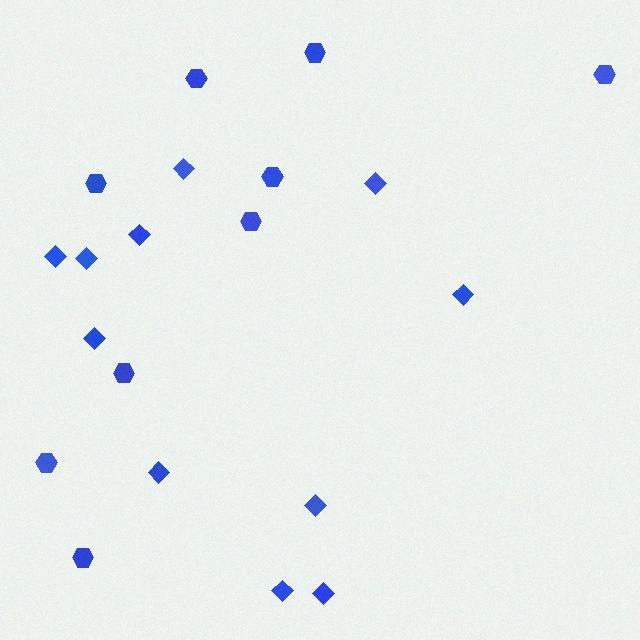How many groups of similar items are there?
There are 2 groups: one group of diamonds (11) and one group of hexagons (9).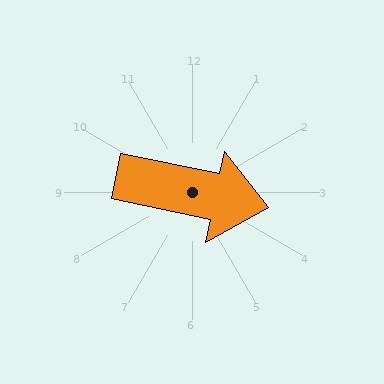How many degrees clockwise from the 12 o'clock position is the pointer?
Approximately 102 degrees.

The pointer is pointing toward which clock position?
Roughly 3 o'clock.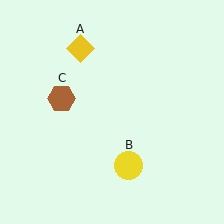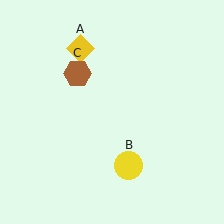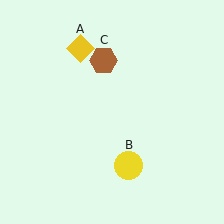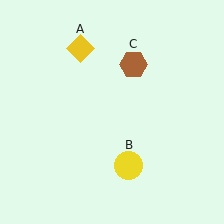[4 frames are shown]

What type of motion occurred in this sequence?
The brown hexagon (object C) rotated clockwise around the center of the scene.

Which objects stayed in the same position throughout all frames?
Yellow diamond (object A) and yellow circle (object B) remained stationary.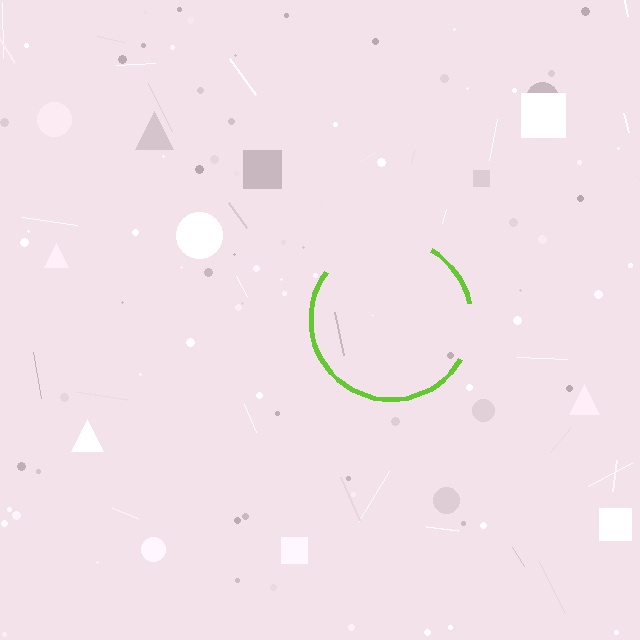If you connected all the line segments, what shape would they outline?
They would outline a circle.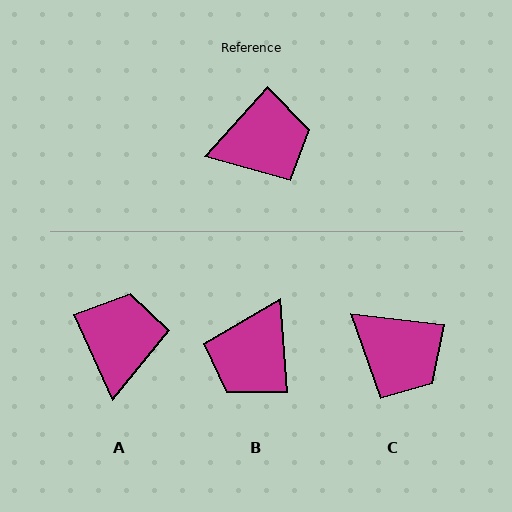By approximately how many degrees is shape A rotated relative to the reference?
Approximately 66 degrees counter-clockwise.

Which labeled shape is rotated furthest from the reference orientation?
B, about 134 degrees away.